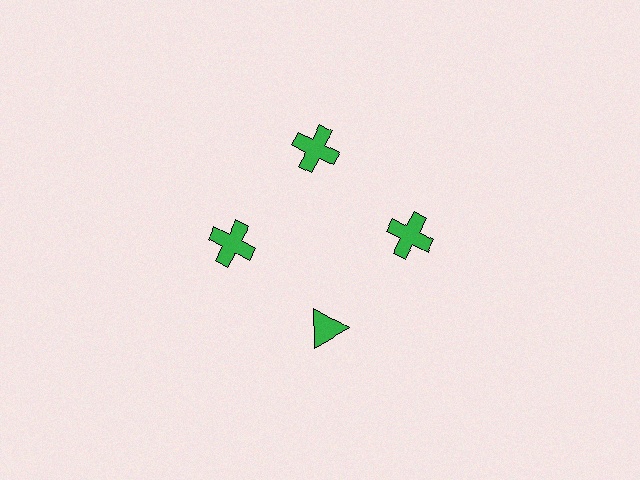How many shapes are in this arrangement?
There are 4 shapes arranged in a ring pattern.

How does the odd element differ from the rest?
It has a different shape: triangle instead of cross.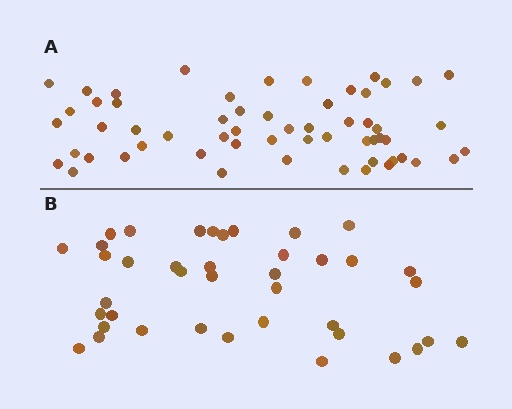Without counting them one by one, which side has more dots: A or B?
Region A (the top region) has more dots.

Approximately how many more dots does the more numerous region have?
Region A has approximately 20 more dots than region B.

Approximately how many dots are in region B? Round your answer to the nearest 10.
About 40 dots.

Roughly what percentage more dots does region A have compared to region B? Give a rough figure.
About 45% more.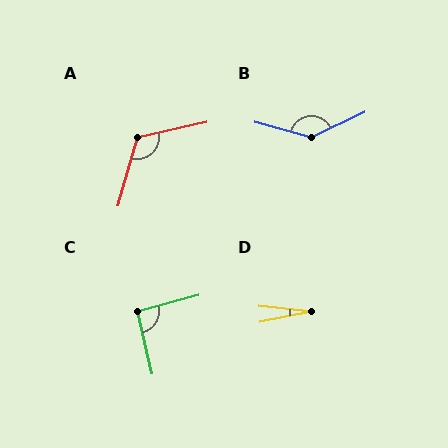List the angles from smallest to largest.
D (18°), C (92°), A (118°), B (139°).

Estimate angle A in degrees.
Approximately 118 degrees.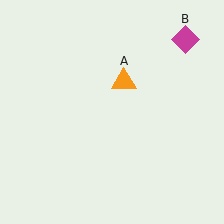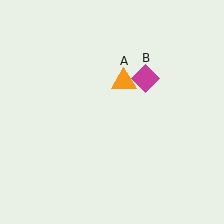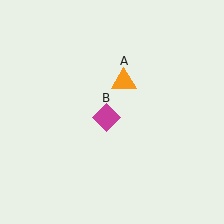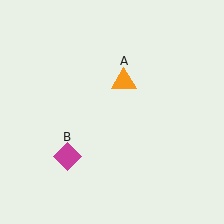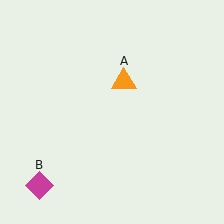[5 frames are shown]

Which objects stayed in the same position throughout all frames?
Orange triangle (object A) remained stationary.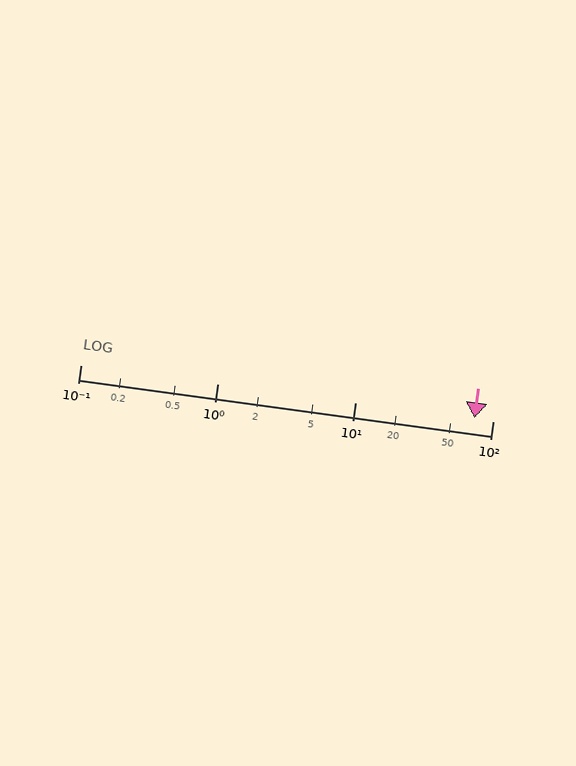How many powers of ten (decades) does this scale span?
The scale spans 3 decades, from 0.1 to 100.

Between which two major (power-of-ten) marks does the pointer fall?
The pointer is between 10 and 100.